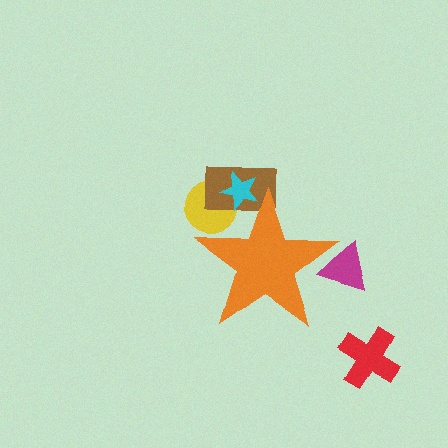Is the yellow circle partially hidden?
Yes, the yellow circle is partially hidden behind the orange star.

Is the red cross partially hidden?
No, the red cross is fully visible.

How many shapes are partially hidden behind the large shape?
4 shapes are partially hidden.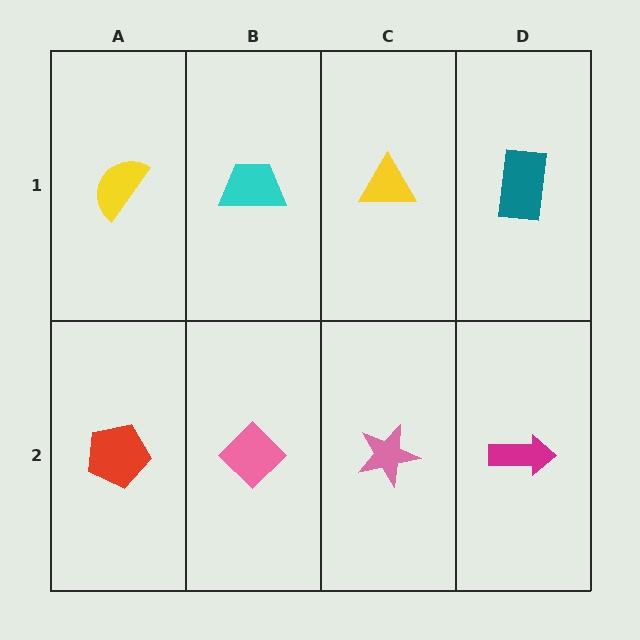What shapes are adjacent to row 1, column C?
A pink star (row 2, column C), a cyan trapezoid (row 1, column B), a teal rectangle (row 1, column D).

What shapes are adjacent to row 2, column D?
A teal rectangle (row 1, column D), a pink star (row 2, column C).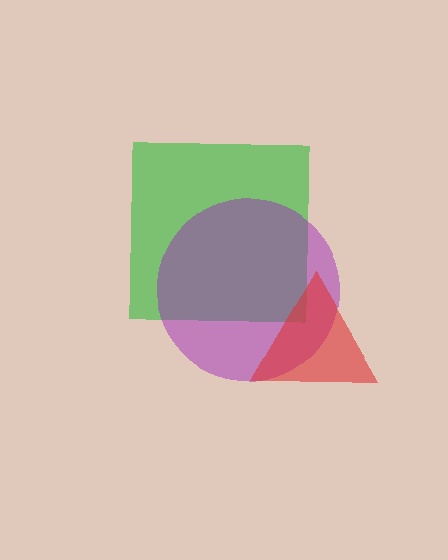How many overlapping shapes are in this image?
There are 3 overlapping shapes in the image.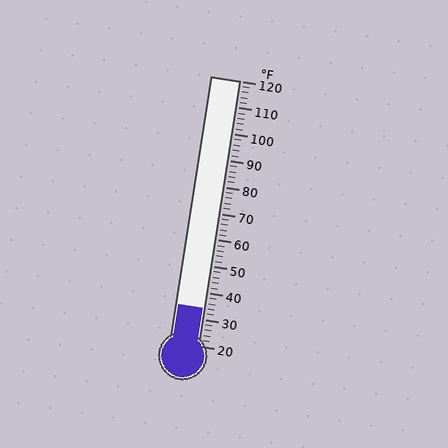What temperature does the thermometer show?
The thermometer shows approximately 34°F.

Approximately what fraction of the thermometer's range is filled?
The thermometer is filled to approximately 15% of its range.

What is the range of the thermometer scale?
The thermometer scale ranges from 20°F to 120°F.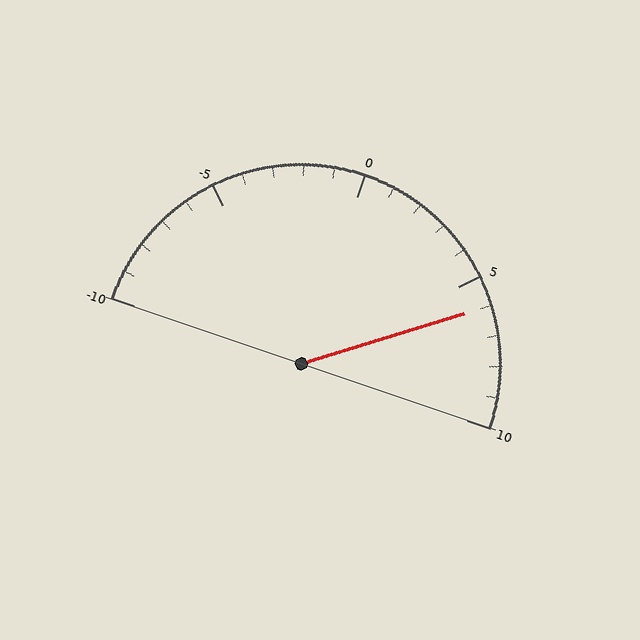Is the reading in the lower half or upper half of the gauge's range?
The reading is in the upper half of the range (-10 to 10).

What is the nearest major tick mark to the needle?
The nearest major tick mark is 5.